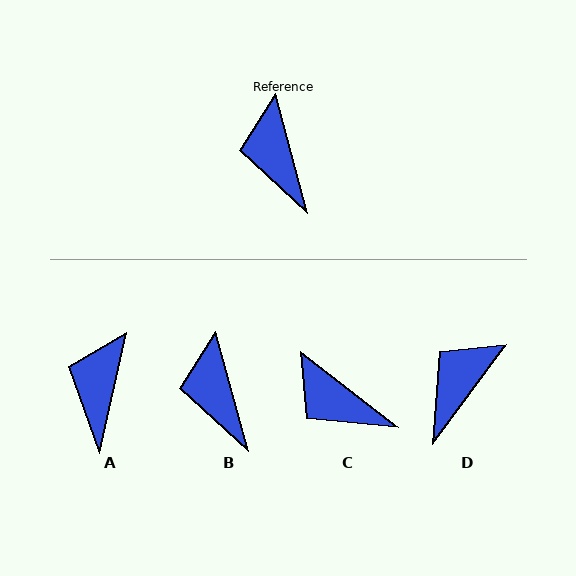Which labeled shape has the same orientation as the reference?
B.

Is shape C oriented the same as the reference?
No, it is off by about 37 degrees.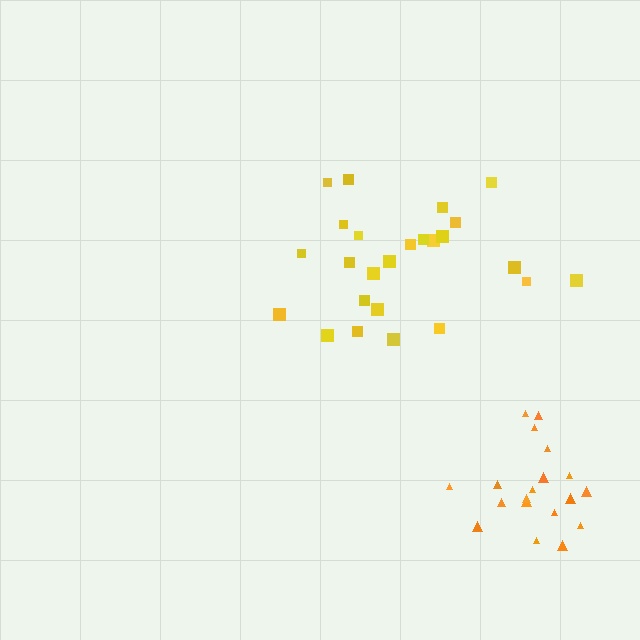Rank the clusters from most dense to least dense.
orange, yellow.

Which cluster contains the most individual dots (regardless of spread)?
Yellow (25).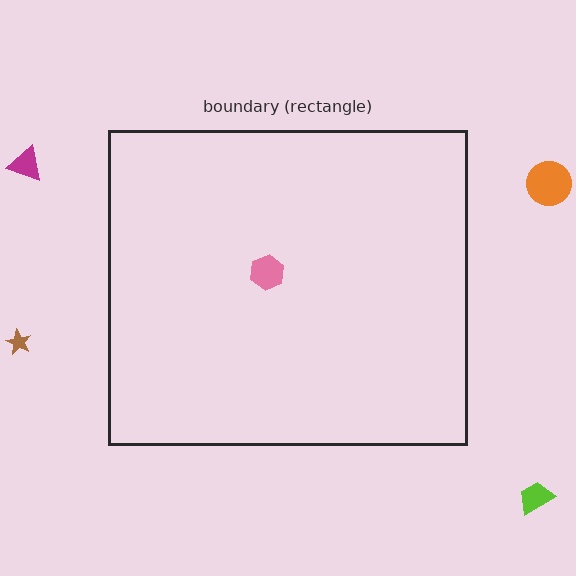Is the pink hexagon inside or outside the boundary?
Inside.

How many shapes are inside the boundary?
1 inside, 4 outside.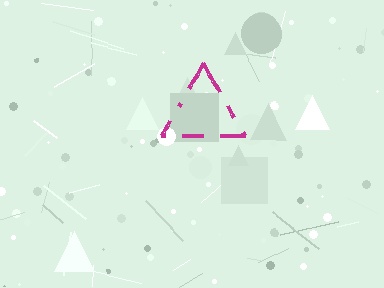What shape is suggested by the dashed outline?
The dashed outline suggests a triangle.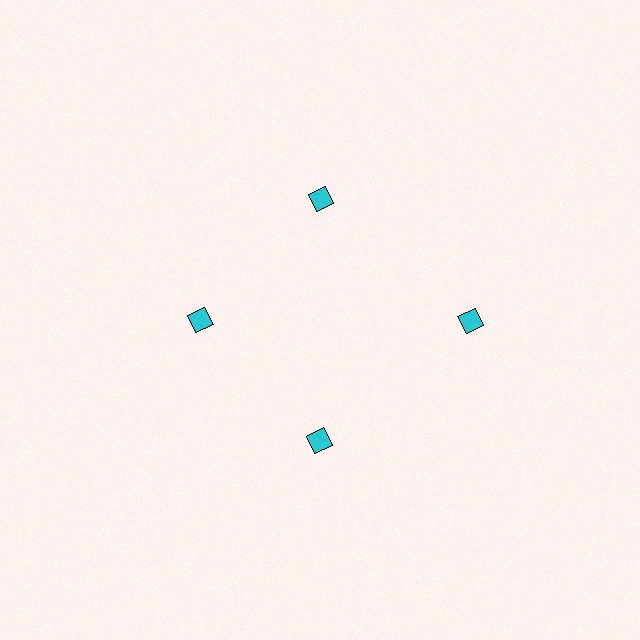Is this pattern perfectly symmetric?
No. The 4 cyan diamonds are arranged in a ring, but one element near the 3 o'clock position is pushed outward from the center, breaking the 4-fold rotational symmetry.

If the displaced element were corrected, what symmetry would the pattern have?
It would have 4-fold rotational symmetry — the pattern would map onto itself every 90 degrees.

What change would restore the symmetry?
The symmetry would be restored by moving it inward, back onto the ring so that all 4 diamonds sit at equal angles and equal distance from the center.